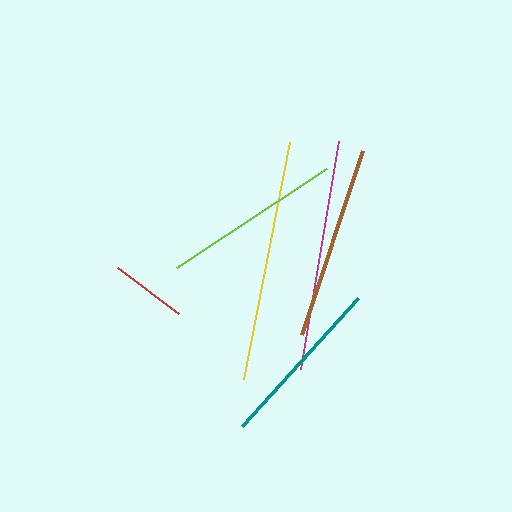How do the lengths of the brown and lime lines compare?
The brown and lime lines are approximately the same length.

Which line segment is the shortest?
The red line is the shortest at approximately 76 pixels.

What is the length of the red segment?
The red segment is approximately 76 pixels long.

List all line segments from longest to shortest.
From longest to shortest: yellow, magenta, brown, lime, teal, red.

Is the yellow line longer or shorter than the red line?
The yellow line is longer than the red line.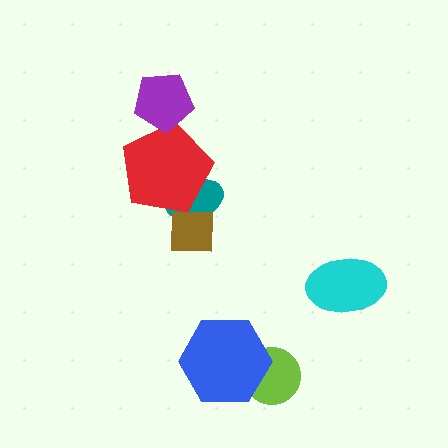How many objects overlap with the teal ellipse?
2 objects overlap with the teal ellipse.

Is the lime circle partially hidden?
Yes, it is partially covered by another shape.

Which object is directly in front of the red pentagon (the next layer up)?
The brown square is directly in front of the red pentagon.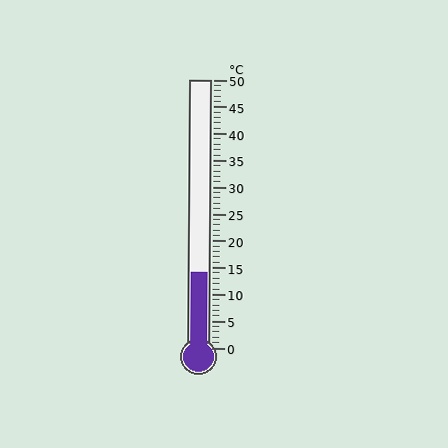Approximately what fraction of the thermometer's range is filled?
The thermometer is filled to approximately 30% of its range.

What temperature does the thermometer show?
The thermometer shows approximately 14°C.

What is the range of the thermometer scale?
The thermometer scale ranges from 0°C to 50°C.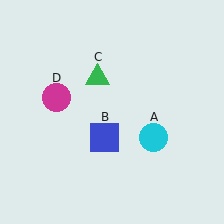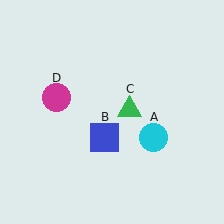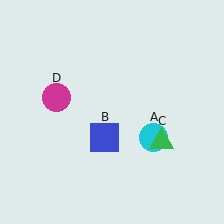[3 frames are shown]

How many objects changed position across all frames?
1 object changed position: green triangle (object C).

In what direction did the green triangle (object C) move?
The green triangle (object C) moved down and to the right.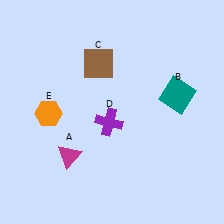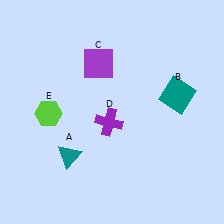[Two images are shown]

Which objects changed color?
A changed from magenta to teal. C changed from brown to purple. E changed from orange to lime.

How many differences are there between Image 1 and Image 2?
There are 3 differences between the two images.